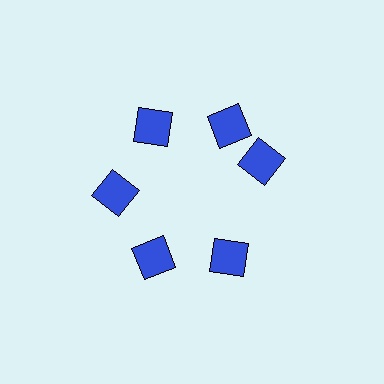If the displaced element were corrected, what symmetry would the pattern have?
It would have 6-fold rotational symmetry — the pattern would map onto itself every 60 degrees.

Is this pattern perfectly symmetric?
No. The 6 blue squares are arranged in a ring, but one element near the 3 o'clock position is rotated out of alignment along the ring, breaking the 6-fold rotational symmetry.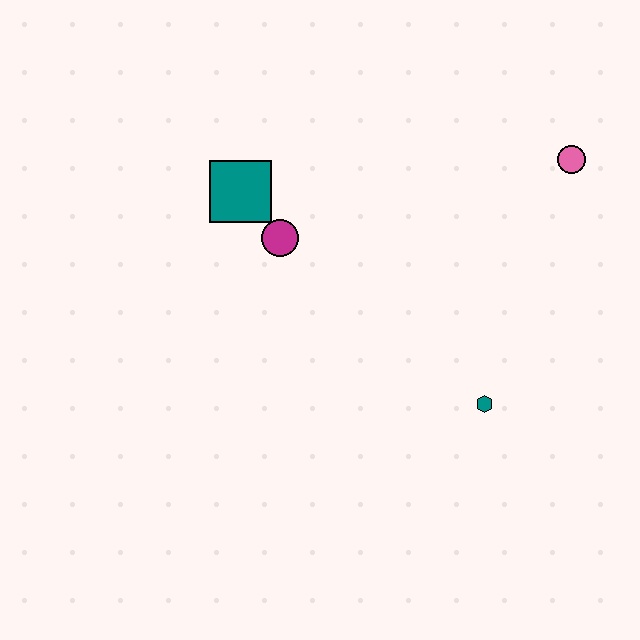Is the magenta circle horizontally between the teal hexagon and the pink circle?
No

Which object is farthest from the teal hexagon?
The teal square is farthest from the teal hexagon.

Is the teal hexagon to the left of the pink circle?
Yes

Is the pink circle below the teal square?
No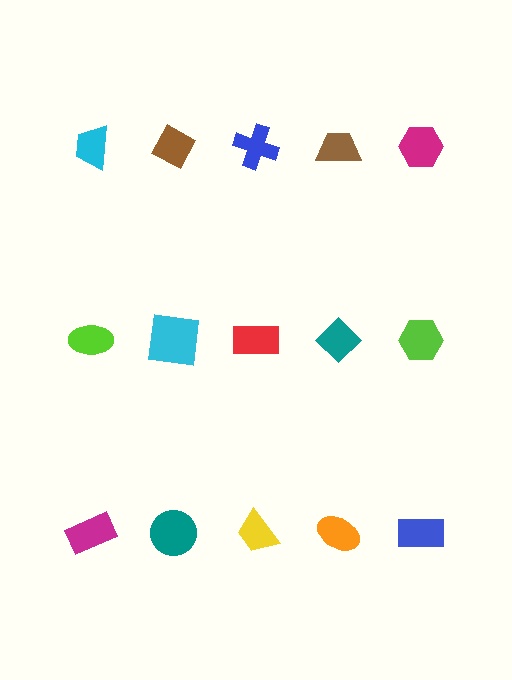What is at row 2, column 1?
A lime ellipse.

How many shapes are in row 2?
5 shapes.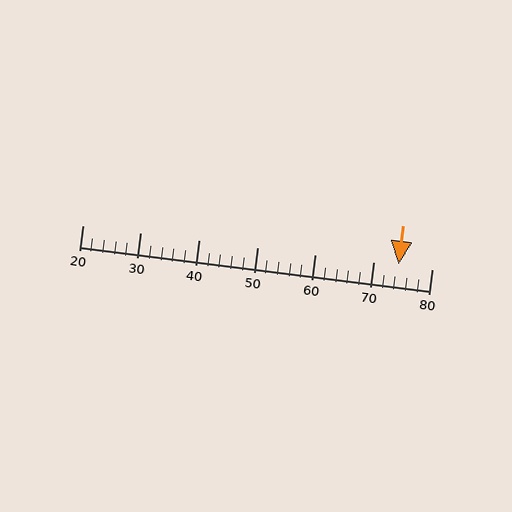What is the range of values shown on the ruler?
The ruler shows values from 20 to 80.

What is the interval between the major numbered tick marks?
The major tick marks are spaced 10 units apart.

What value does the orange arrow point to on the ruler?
The orange arrow points to approximately 74.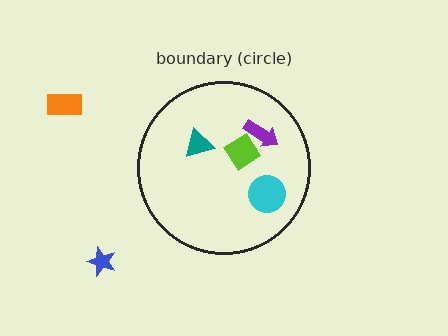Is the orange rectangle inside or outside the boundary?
Outside.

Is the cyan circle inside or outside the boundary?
Inside.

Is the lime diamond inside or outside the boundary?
Inside.